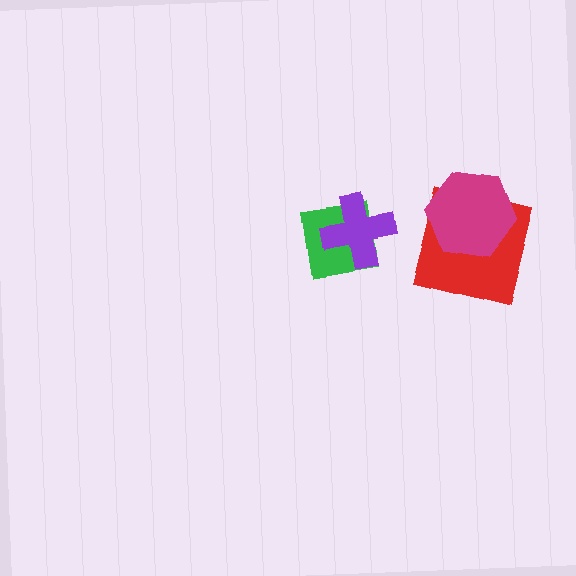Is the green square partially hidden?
Yes, it is partially covered by another shape.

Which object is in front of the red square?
The magenta hexagon is in front of the red square.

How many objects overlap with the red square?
1 object overlaps with the red square.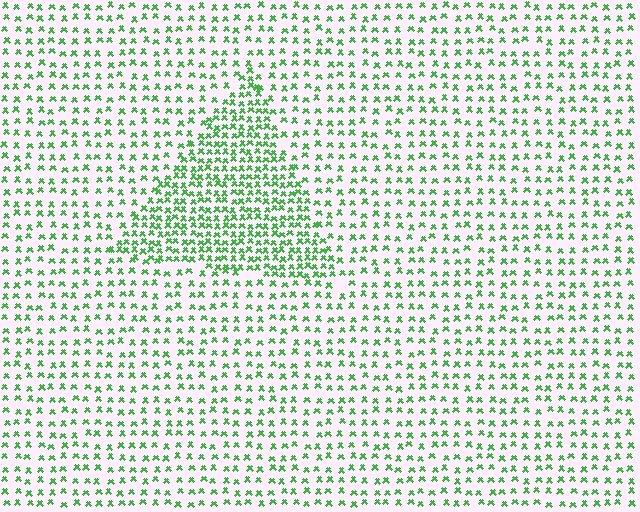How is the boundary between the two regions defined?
The boundary is defined by a change in element density (approximately 2.0x ratio). All elements are the same color, size, and shape.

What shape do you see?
I see a triangle.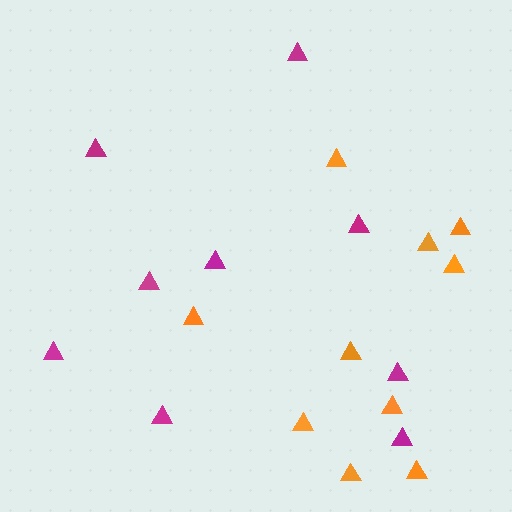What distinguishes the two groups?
There are 2 groups: one group of magenta triangles (9) and one group of orange triangles (10).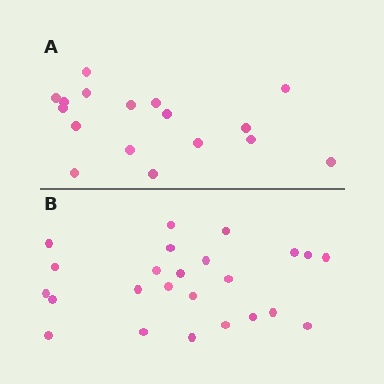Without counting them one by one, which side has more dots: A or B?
Region B (the bottom region) has more dots.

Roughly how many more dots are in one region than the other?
Region B has roughly 8 or so more dots than region A.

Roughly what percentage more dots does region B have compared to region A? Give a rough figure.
About 40% more.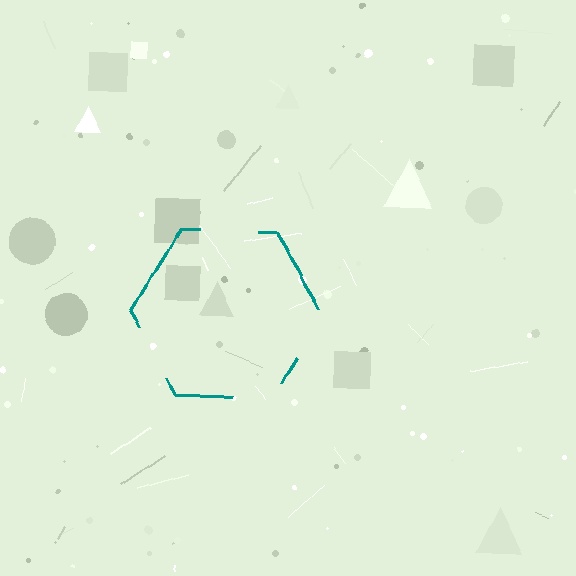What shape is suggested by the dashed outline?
The dashed outline suggests a hexagon.